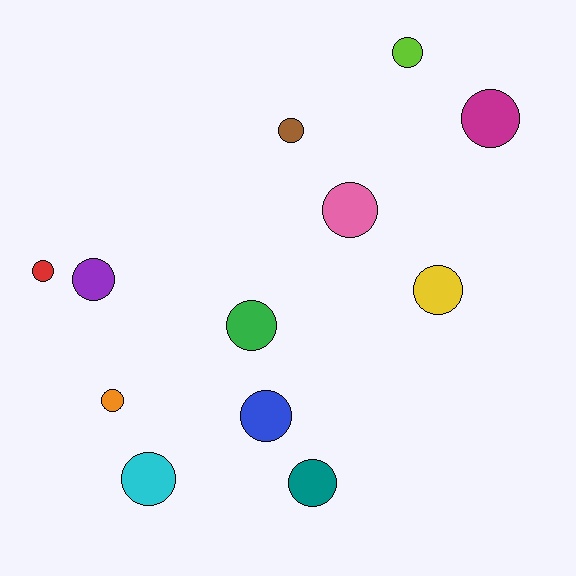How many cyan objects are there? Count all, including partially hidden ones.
There is 1 cyan object.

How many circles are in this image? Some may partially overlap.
There are 12 circles.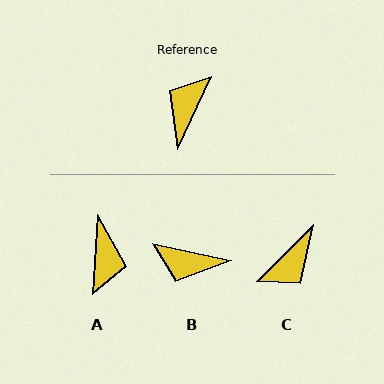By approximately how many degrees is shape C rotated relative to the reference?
Approximately 161 degrees counter-clockwise.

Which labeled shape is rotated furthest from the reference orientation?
C, about 161 degrees away.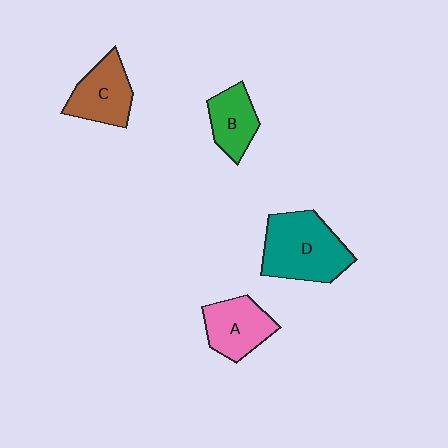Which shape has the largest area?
Shape D (teal).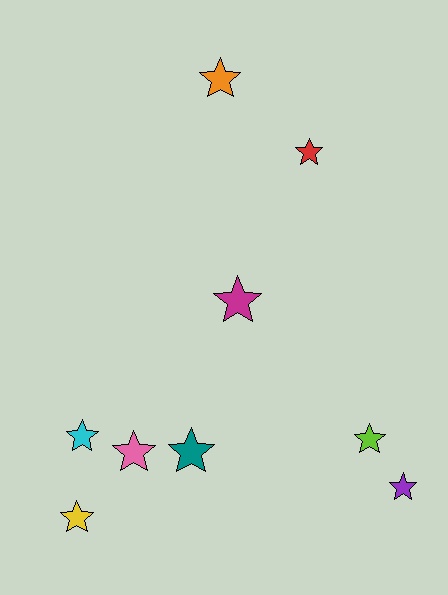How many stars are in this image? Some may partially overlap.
There are 9 stars.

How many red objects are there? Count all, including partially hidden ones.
There is 1 red object.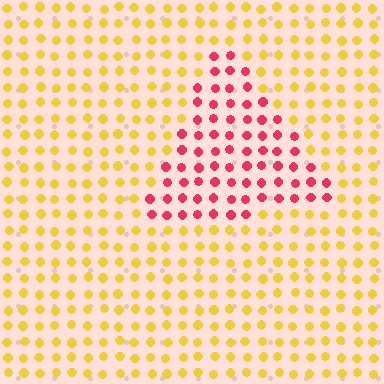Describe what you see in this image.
The image is filled with small yellow elements in a uniform arrangement. A triangle-shaped region is visible where the elements are tinted to a slightly different hue, forming a subtle color boundary.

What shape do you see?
I see a triangle.